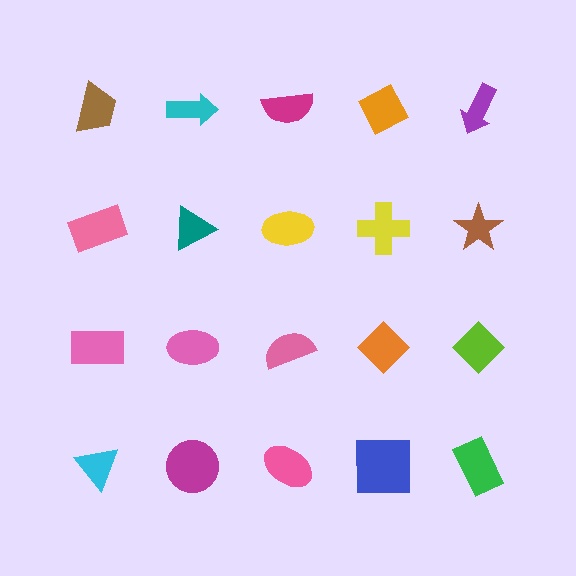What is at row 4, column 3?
A pink ellipse.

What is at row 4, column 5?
A green rectangle.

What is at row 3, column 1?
A pink rectangle.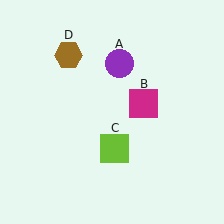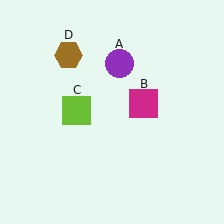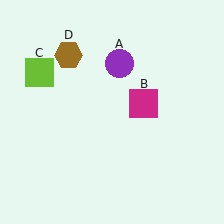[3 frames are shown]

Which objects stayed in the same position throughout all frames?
Purple circle (object A) and magenta square (object B) and brown hexagon (object D) remained stationary.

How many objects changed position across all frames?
1 object changed position: lime square (object C).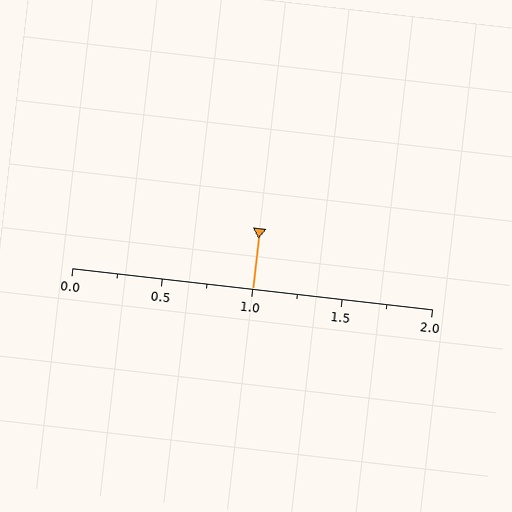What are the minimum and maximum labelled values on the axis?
The axis runs from 0.0 to 2.0.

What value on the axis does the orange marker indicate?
The marker indicates approximately 1.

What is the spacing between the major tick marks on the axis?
The major ticks are spaced 0.5 apart.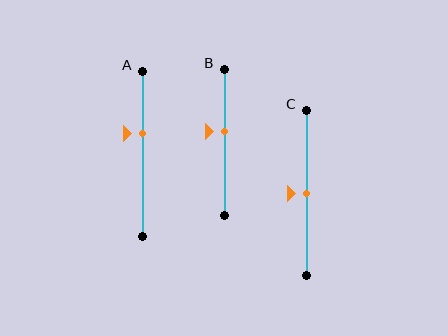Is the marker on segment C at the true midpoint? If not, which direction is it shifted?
Yes, the marker on segment C is at the true midpoint.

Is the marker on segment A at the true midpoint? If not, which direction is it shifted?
No, the marker on segment A is shifted upward by about 13% of the segment length.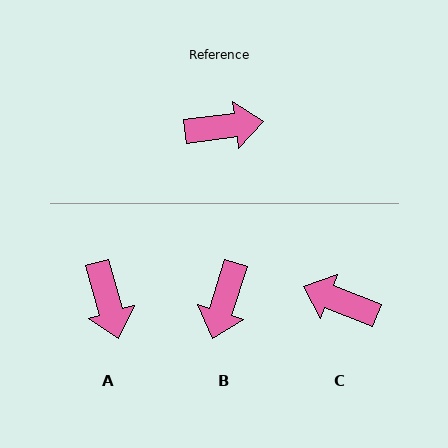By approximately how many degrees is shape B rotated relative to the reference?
Approximately 115 degrees clockwise.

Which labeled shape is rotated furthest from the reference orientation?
C, about 151 degrees away.